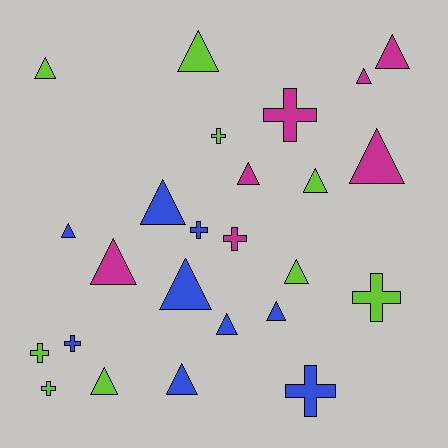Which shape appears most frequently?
Triangle, with 16 objects.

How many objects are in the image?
There are 25 objects.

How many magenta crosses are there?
There are 2 magenta crosses.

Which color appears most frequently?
Blue, with 9 objects.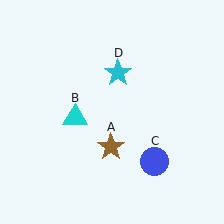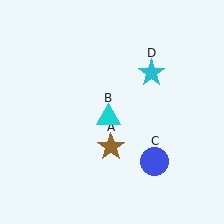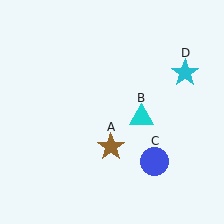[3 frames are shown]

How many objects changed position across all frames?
2 objects changed position: cyan triangle (object B), cyan star (object D).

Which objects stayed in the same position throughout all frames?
Brown star (object A) and blue circle (object C) remained stationary.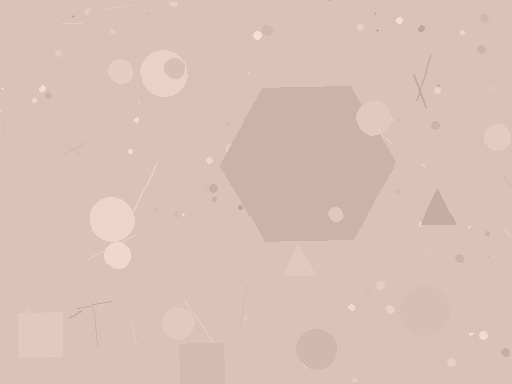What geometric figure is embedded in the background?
A hexagon is embedded in the background.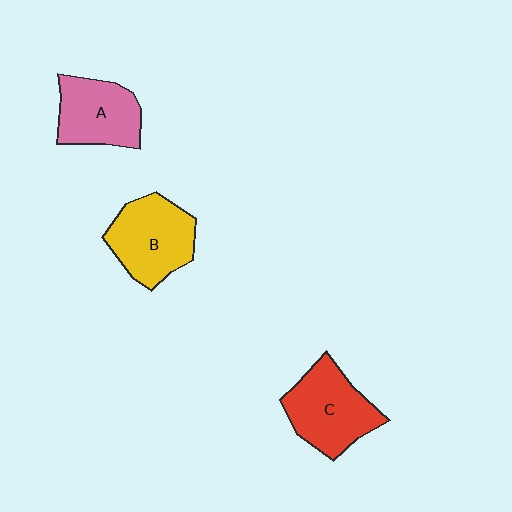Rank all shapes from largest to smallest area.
From largest to smallest: C (red), B (yellow), A (pink).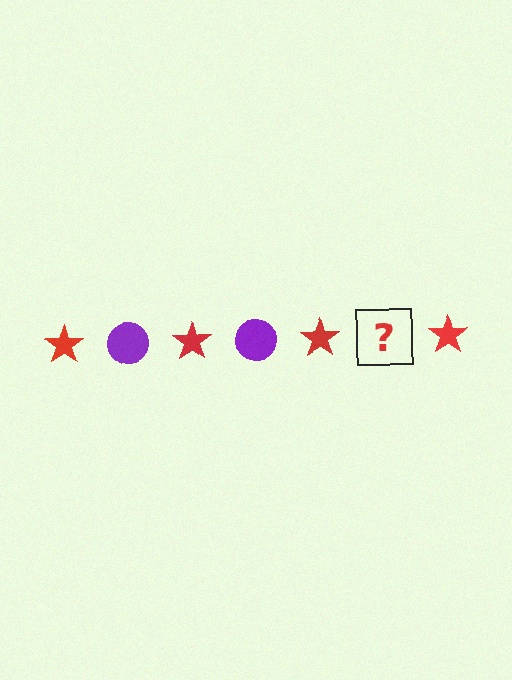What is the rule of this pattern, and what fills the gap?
The rule is that the pattern alternates between red star and purple circle. The gap should be filled with a purple circle.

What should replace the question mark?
The question mark should be replaced with a purple circle.